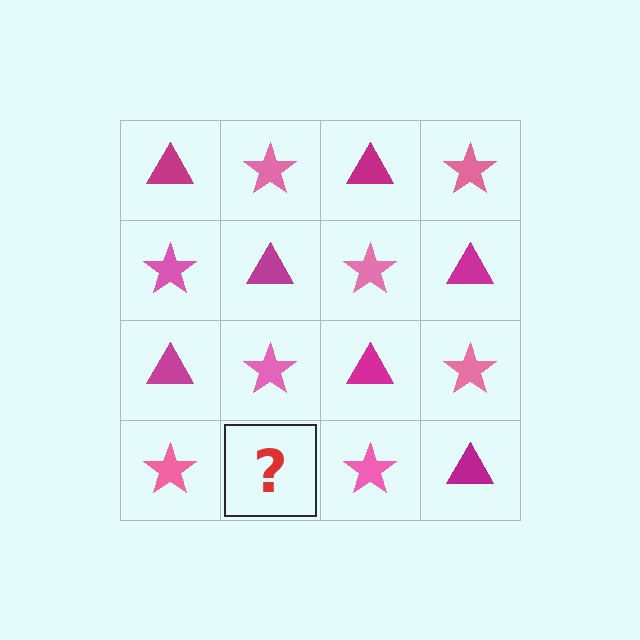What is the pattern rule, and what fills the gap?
The rule is that it alternates magenta triangle and pink star in a checkerboard pattern. The gap should be filled with a magenta triangle.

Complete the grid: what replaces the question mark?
The question mark should be replaced with a magenta triangle.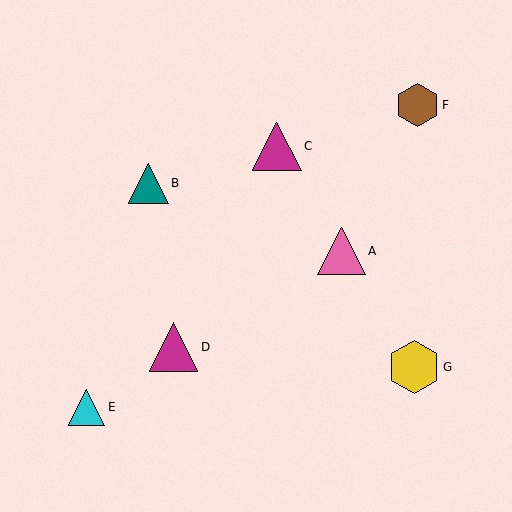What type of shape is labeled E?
Shape E is a cyan triangle.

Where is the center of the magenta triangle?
The center of the magenta triangle is at (277, 146).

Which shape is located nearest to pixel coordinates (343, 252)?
The pink triangle (labeled A) at (341, 251) is nearest to that location.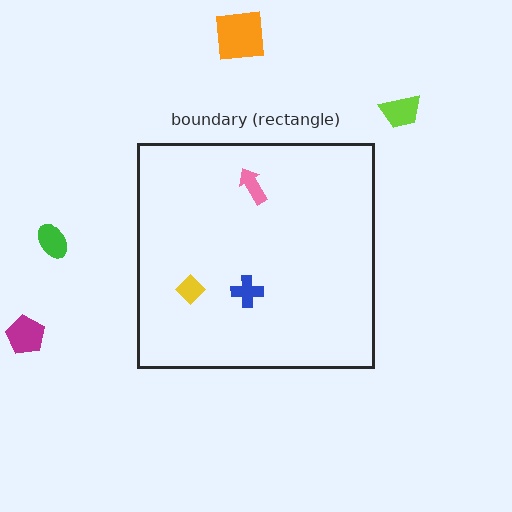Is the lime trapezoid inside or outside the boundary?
Outside.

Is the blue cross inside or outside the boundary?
Inside.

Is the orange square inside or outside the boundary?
Outside.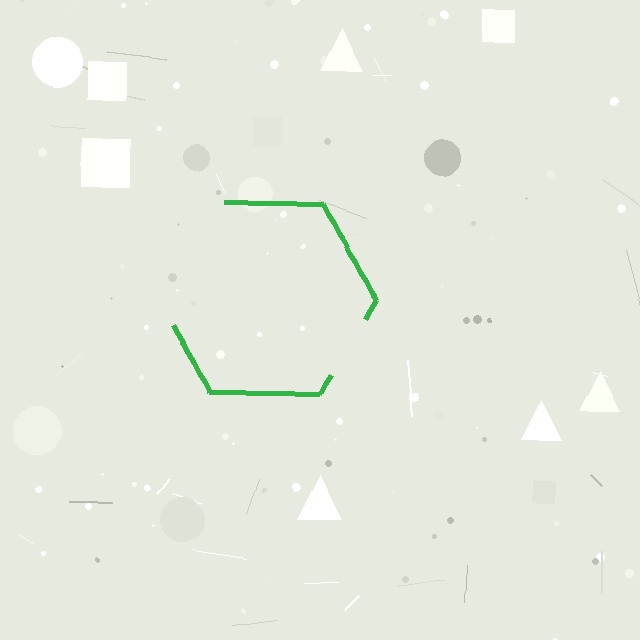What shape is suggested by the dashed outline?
The dashed outline suggests a hexagon.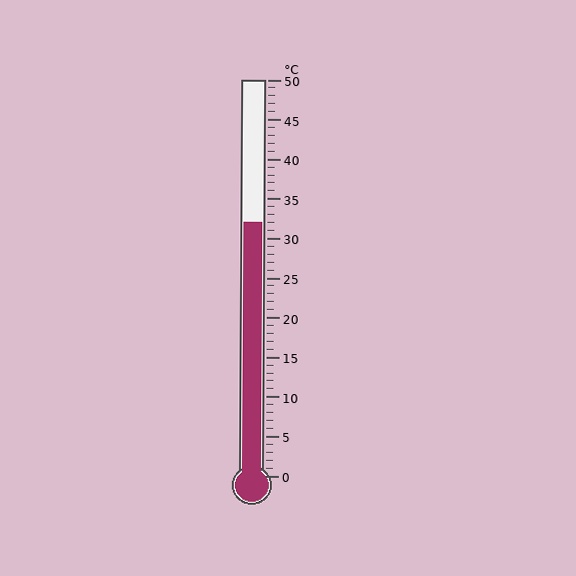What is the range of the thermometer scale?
The thermometer scale ranges from 0°C to 50°C.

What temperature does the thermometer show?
The thermometer shows approximately 32°C.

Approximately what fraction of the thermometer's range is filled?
The thermometer is filled to approximately 65% of its range.